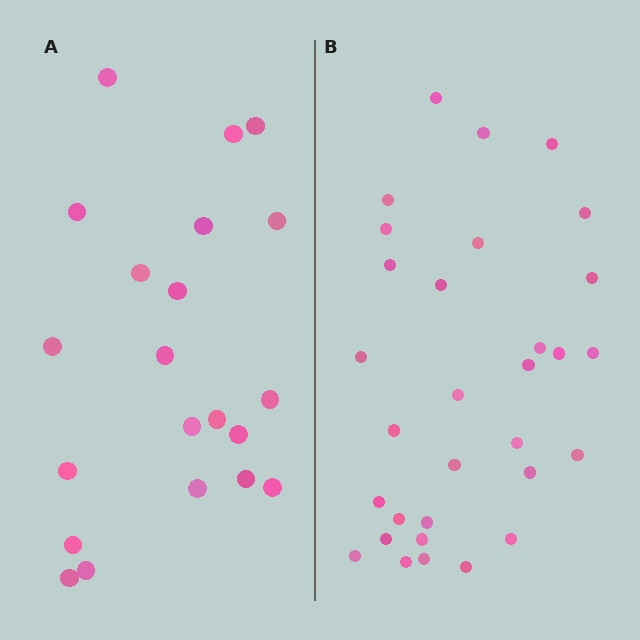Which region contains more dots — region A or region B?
Region B (the right region) has more dots.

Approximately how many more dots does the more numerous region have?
Region B has roughly 10 or so more dots than region A.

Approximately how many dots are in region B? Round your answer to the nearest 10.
About 30 dots. (The exact count is 31, which rounds to 30.)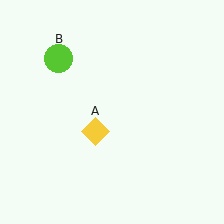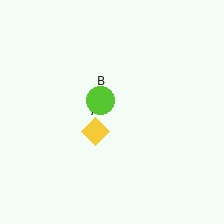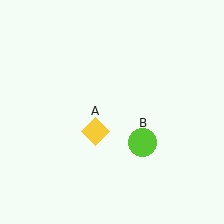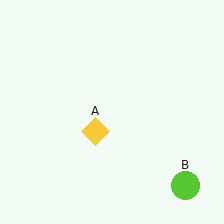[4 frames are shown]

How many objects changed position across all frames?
1 object changed position: lime circle (object B).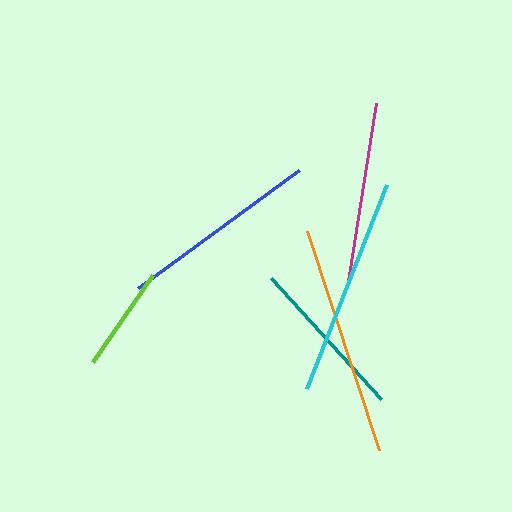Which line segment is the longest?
The orange line is the longest at approximately 230 pixels.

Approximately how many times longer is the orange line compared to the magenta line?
The orange line is approximately 1.3 times the length of the magenta line.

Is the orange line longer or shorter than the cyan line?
The orange line is longer than the cyan line.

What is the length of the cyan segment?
The cyan segment is approximately 219 pixels long.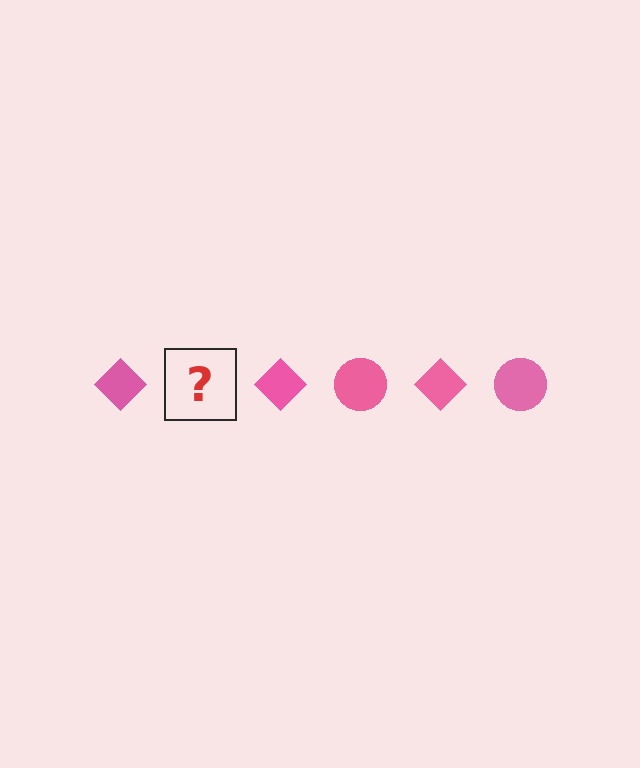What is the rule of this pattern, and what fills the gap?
The rule is that the pattern cycles through diamond, circle shapes in pink. The gap should be filled with a pink circle.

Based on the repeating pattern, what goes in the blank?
The blank should be a pink circle.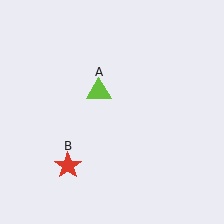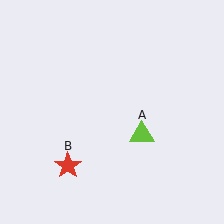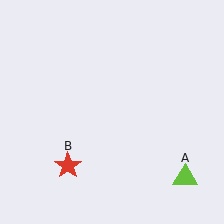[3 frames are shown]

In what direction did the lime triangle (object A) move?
The lime triangle (object A) moved down and to the right.